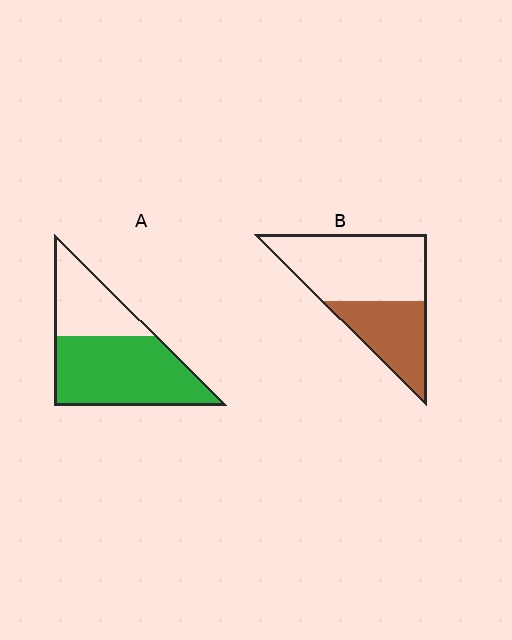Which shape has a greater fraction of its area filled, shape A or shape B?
Shape A.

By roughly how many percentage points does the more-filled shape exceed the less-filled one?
By roughly 25 percentage points (A over B).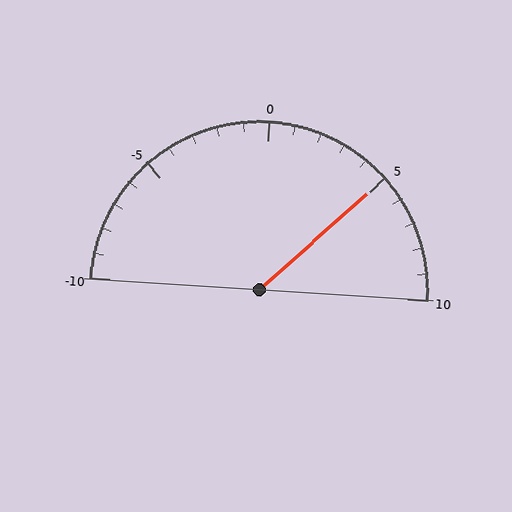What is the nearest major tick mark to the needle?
The nearest major tick mark is 5.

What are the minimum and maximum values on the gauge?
The gauge ranges from -10 to 10.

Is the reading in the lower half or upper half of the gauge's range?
The reading is in the upper half of the range (-10 to 10).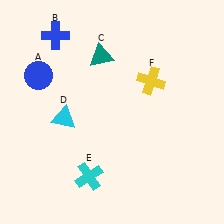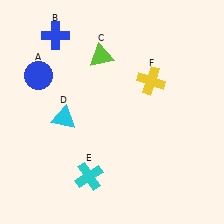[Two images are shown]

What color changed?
The triangle (C) changed from teal in Image 1 to lime in Image 2.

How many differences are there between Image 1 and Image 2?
There is 1 difference between the two images.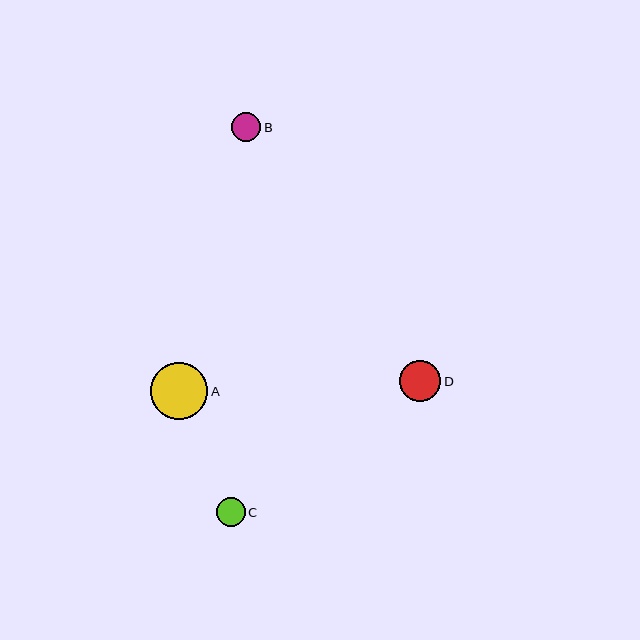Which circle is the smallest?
Circle C is the smallest with a size of approximately 29 pixels.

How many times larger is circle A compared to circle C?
Circle A is approximately 2.0 times the size of circle C.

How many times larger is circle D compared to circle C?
Circle D is approximately 1.4 times the size of circle C.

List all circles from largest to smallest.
From largest to smallest: A, D, B, C.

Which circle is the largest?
Circle A is the largest with a size of approximately 57 pixels.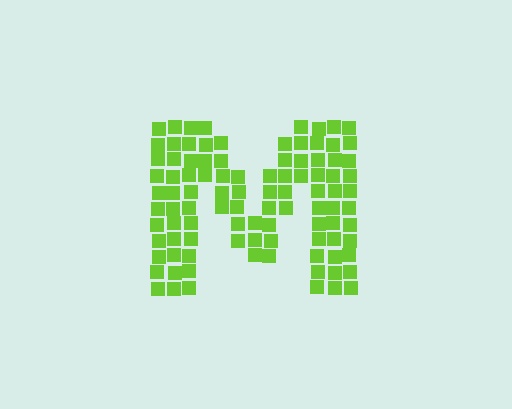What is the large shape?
The large shape is the letter M.